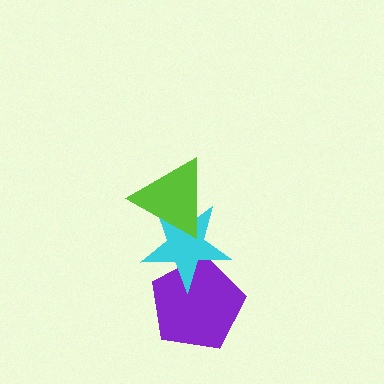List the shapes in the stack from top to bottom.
From top to bottom: the lime triangle, the cyan star, the purple pentagon.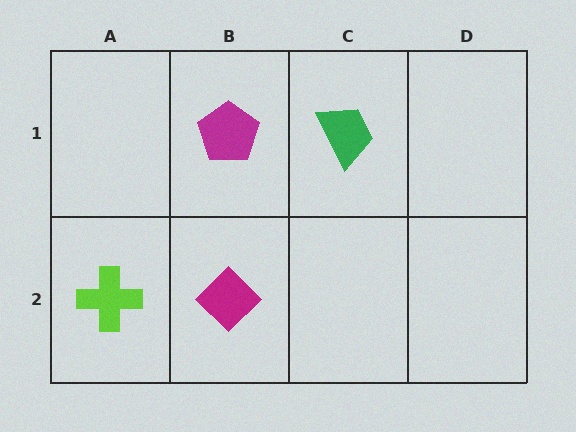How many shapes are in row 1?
2 shapes.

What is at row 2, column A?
A lime cross.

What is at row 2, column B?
A magenta diamond.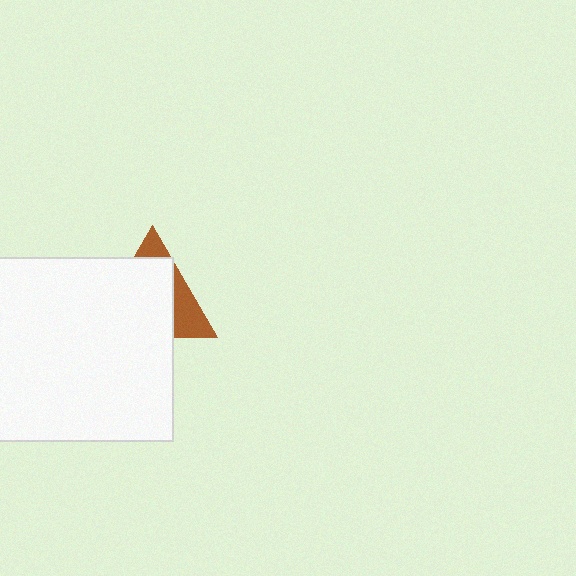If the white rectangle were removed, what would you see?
You would see the complete brown triangle.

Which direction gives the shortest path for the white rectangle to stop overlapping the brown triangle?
Moving toward the lower-left gives the shortest separation.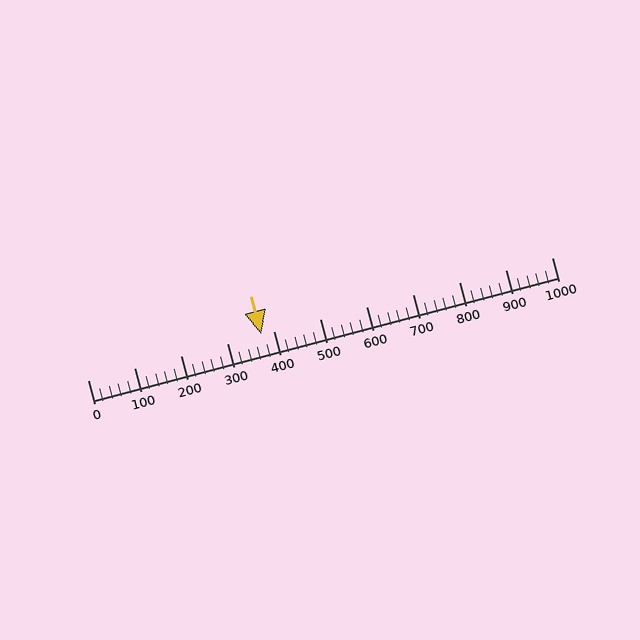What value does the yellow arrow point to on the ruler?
The yellow arrow points to approximately 374.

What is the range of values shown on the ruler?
The ruler shows values from 0 to 1000.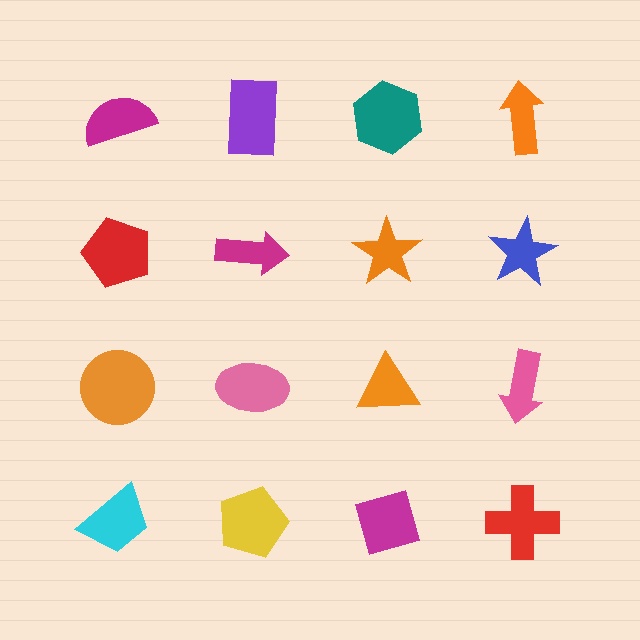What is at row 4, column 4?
A red cross.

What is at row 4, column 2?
A yellow pentagon.